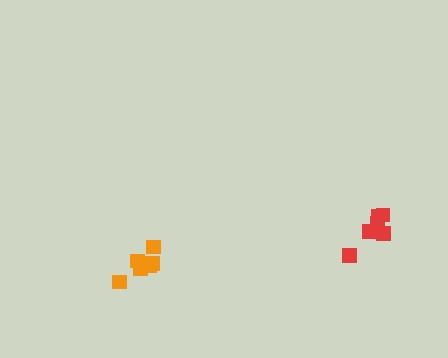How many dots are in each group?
Group 1: 6 dots, Group 2: 6 dots (12 total).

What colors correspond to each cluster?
The clusters are colored: orange, red.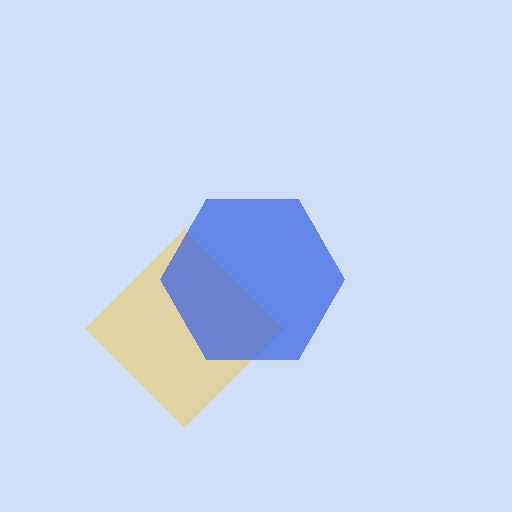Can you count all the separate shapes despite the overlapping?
Yes, there are 2 separate shapes.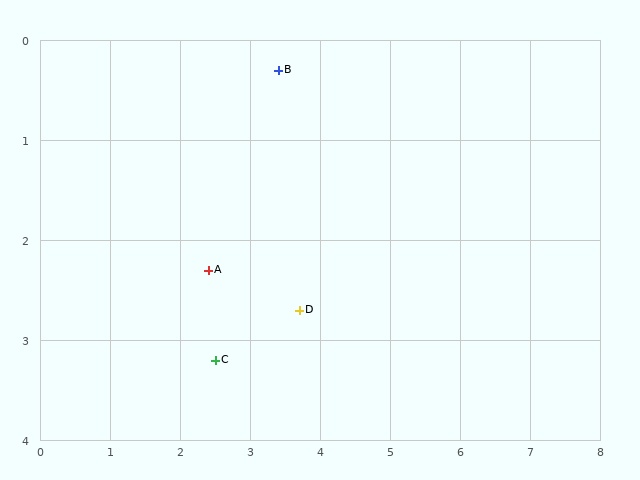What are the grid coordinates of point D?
Point D is at approximately (3.7, 2.7).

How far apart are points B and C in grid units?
Points B and C are about 3.0 grid units apart.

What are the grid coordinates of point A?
Point A is at approximately (2.4, 2.3).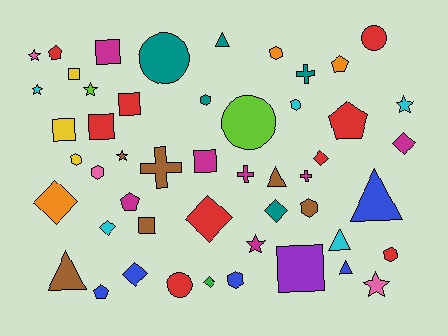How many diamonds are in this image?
There are 8 diamonds.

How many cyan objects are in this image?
There are 5 cyan objects.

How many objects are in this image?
There are 50 objects.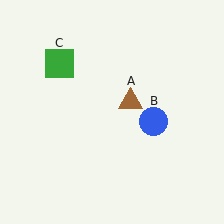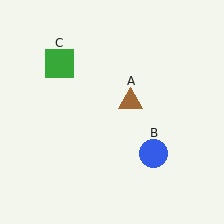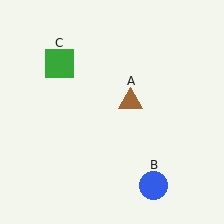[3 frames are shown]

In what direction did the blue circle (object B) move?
The blue circle (object B) moved down.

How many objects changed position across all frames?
1 object changed position: blue circle (object B).